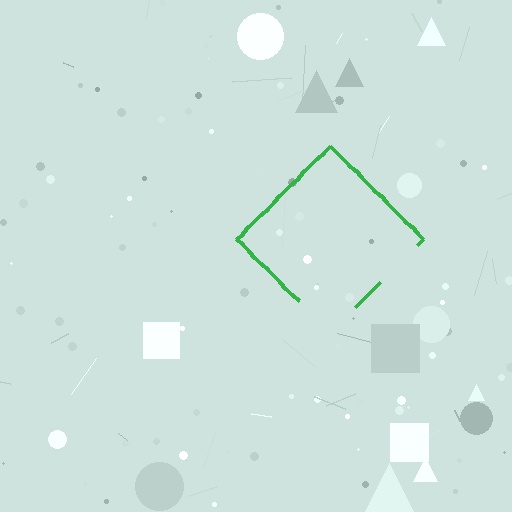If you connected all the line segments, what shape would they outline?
They would outline a diamond.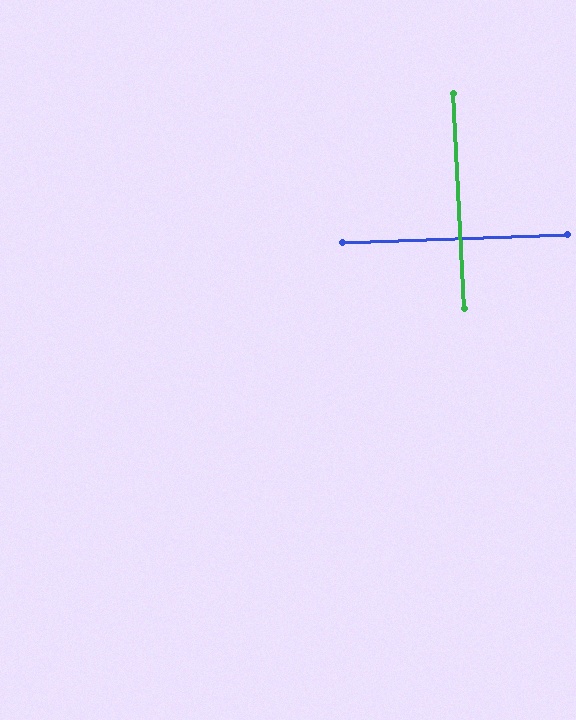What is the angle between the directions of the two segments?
Approximately 89 degrees.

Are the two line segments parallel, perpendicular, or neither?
Perpendicular — they meet at approximately 89°.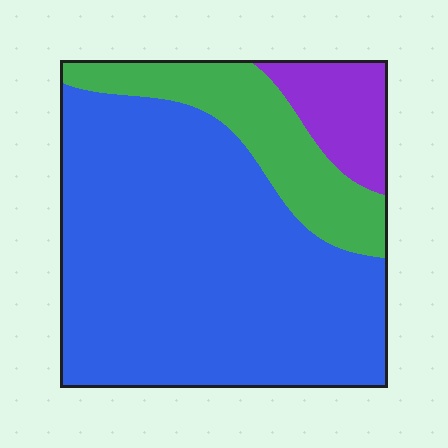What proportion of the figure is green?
Green covers roughly 20% of the figure.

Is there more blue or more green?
Blue.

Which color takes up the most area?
Blue, at roughly 70%.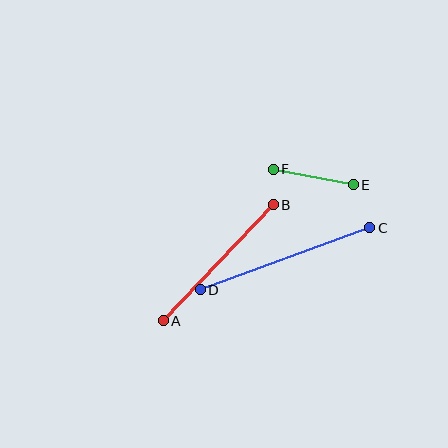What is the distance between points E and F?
The distance is approximately 81 pixels.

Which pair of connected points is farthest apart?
Points C and D are farthest apart.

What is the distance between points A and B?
The distance is approximately 160 pixels.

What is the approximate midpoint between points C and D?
The midpoint is at approximately (285, 259) pixels.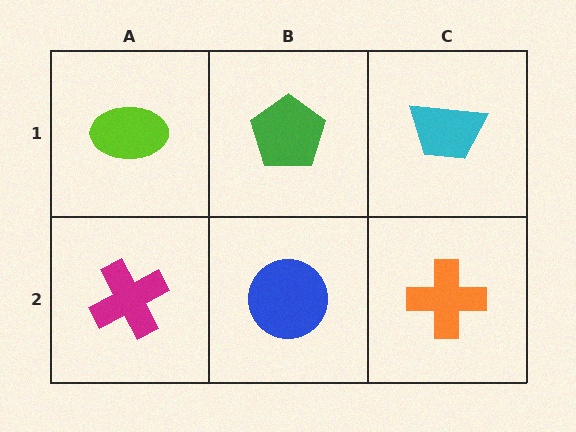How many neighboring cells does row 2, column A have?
2.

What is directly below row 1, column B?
A blue circle.